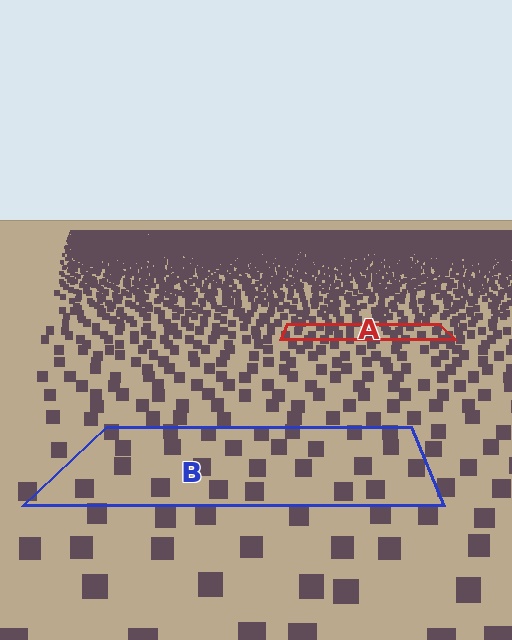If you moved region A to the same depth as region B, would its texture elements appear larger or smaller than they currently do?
They would appear larger. At a closer depth, the same texture elements are projected at a bigger on-screen size.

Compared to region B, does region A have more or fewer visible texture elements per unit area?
Region A has more texture elements per unit area — they are packed more densely because it is farther away.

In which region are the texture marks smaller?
The texture marks are smaller in region A, because it is farther away.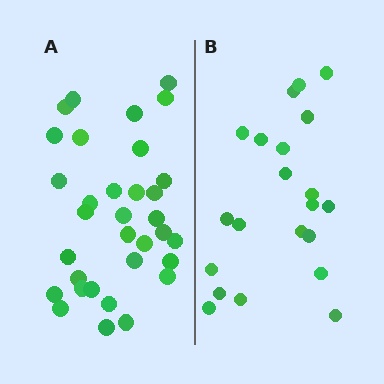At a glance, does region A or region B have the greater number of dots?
Region A (the left region) has more dots.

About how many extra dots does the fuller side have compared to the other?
Region A has roughly 12 or so more dots than region B.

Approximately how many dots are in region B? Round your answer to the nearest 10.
About 20 dots. (The exact count is 21, which rounds to 20.)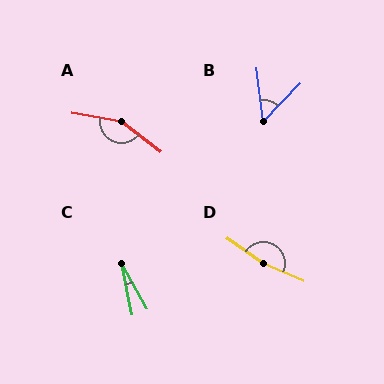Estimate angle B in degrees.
Approximately 51 degrees.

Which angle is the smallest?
C, at approximately 19 degrees.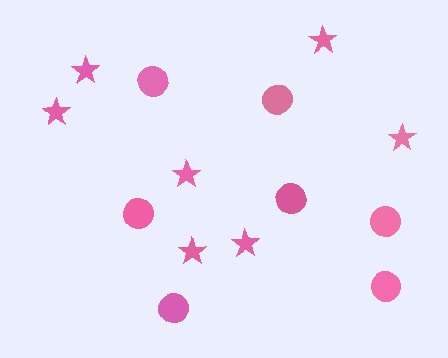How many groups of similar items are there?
There are 2 groups: one group of stars (7) and one group of circles (7).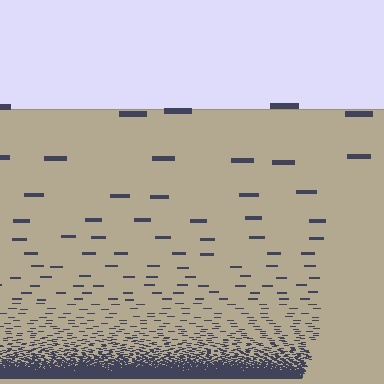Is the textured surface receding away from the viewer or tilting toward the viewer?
The surface appears to tilt toward the viewer. Texture elements get larger and sparser toward the top.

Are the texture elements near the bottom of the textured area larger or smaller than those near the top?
Smaller. The gradient is inverted — elements near the bottom are smaller and denser.